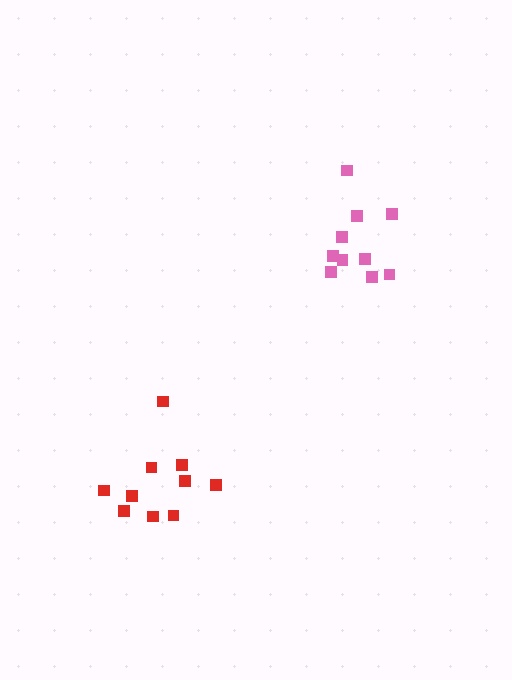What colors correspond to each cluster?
The clusters are colored: red, pink.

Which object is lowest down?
The red cluster is bottommost.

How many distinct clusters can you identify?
There are 2 distinct clusters.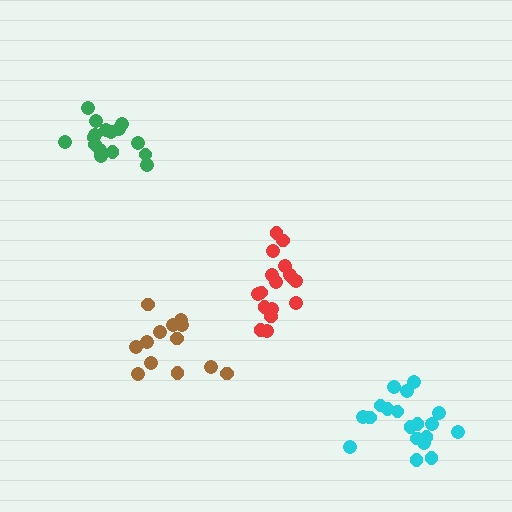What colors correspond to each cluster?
The clusters are colored: cyan, green, red, brown.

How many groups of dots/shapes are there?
There are 4 groups.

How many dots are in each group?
Group 1: 19 dots, Group 2: 16 dots, Group 3: 17 dots, Group 4: 13 dots (65 total).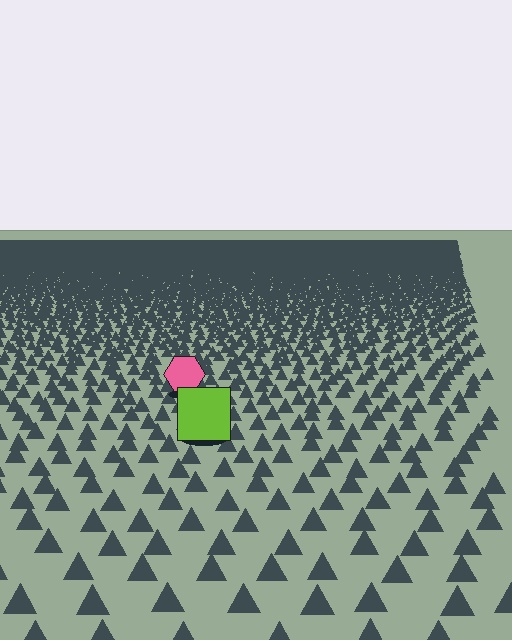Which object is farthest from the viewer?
The pink hexagon is farthest from the viewer. It appears smaller and the ground texture around it is denser.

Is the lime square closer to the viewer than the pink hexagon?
Yes. The lime square is closer — you can tell from the texture gradient: the ground texture is coarser near it.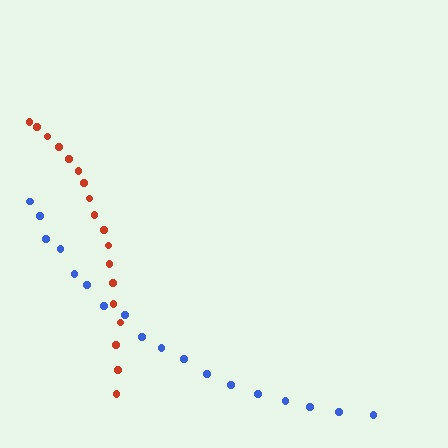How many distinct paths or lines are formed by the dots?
There are 2 distinct paths.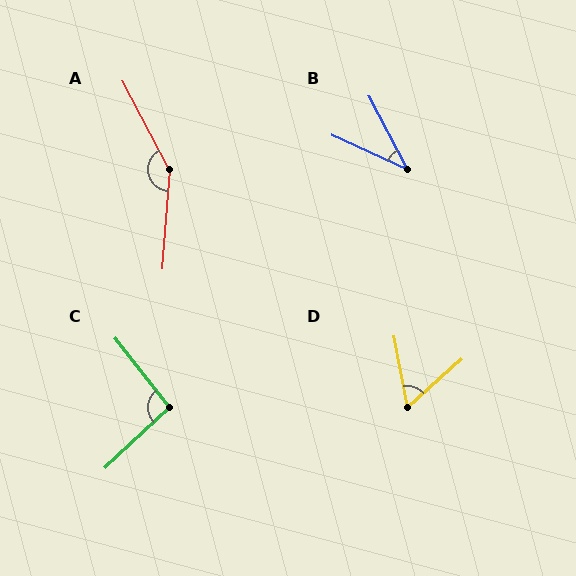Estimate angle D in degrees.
Approximately 59 degrees.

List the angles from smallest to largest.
B (38°), D (59°), C (96°), A (148°).